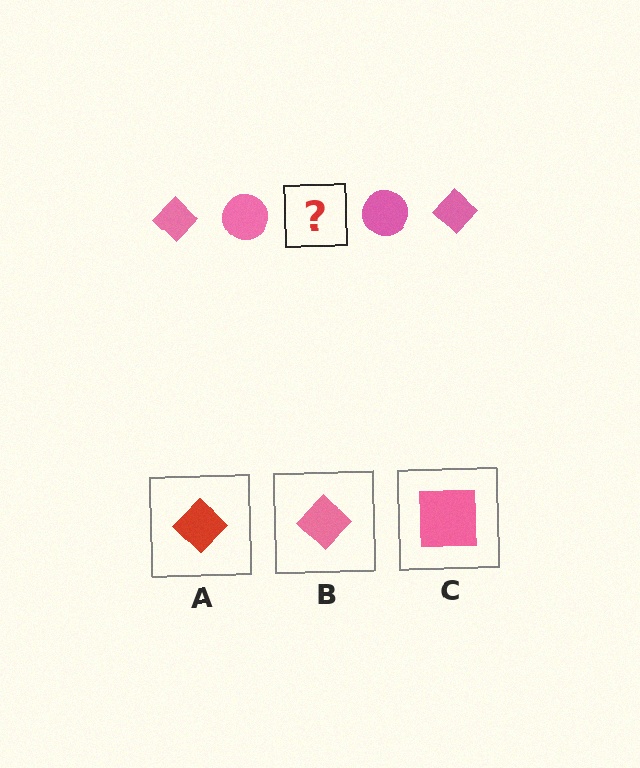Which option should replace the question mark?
Option B.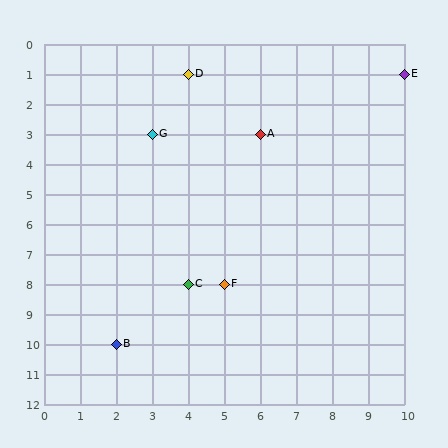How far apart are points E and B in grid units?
Points E and B are 8 columns and 9 rows apart (about 12.0 grid units diagonally).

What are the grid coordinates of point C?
Point C is at grid coordinates (4, 8).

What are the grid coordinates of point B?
Point B is at grid coordinates (2, 10).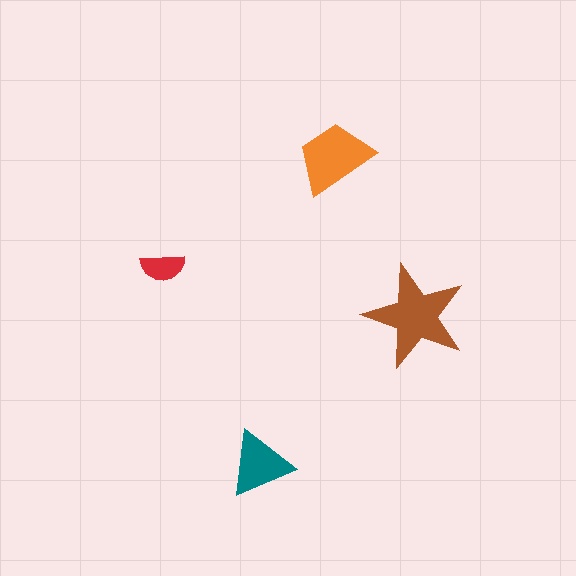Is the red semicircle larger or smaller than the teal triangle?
Smaller.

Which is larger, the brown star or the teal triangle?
The brown star.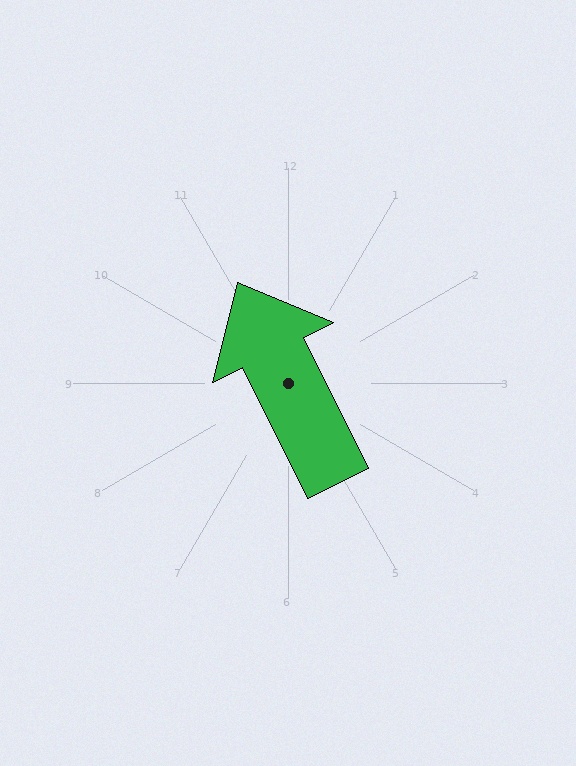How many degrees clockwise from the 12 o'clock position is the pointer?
Approximately 334 degrees.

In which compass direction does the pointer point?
Northwest.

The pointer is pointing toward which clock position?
Roughly 11 o'clock.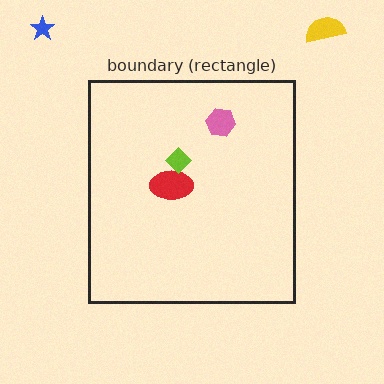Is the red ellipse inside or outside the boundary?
Inside.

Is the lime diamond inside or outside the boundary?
Inside.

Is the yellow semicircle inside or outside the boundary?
Outside.